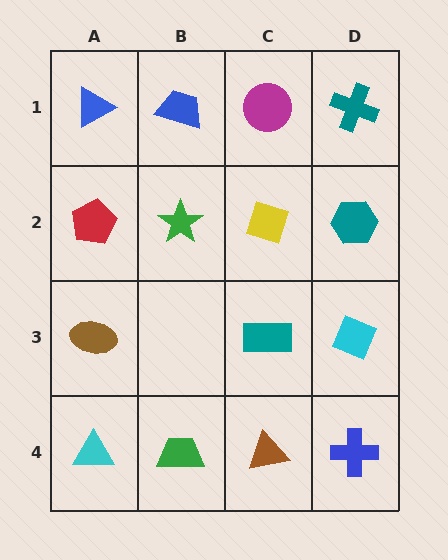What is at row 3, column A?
A brown ellipse.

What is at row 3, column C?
A teal rectangle.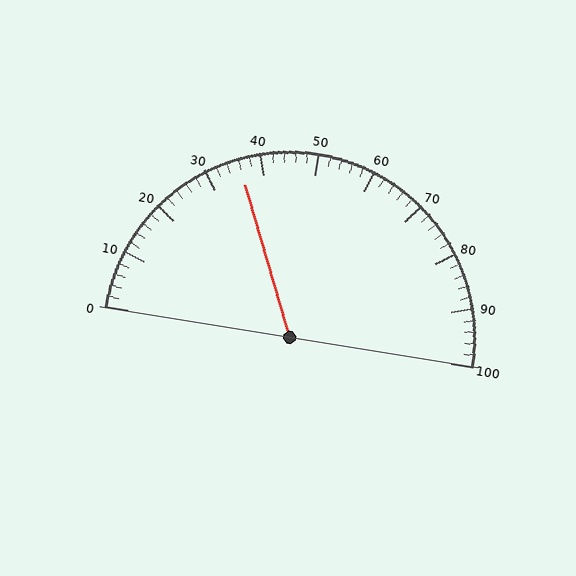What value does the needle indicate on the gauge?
The needle indicates approximately 36.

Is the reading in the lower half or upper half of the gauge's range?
The reading is in the lower half of the range (0 to 100).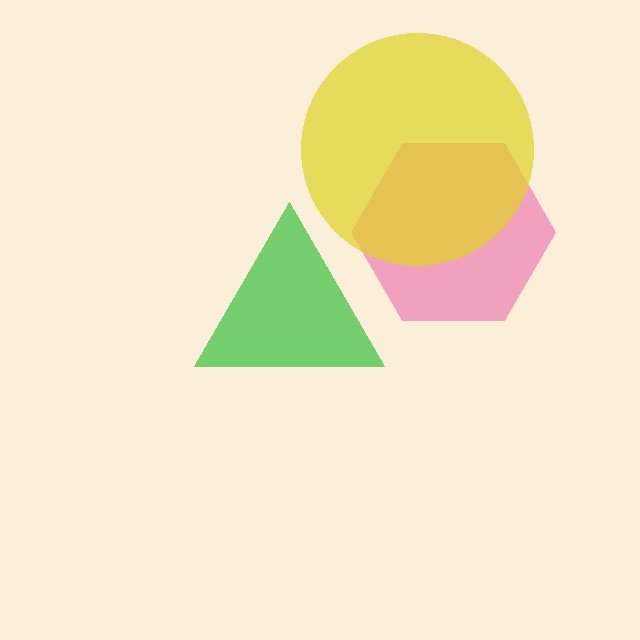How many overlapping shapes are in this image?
There are 3 overlapping shapes in the image.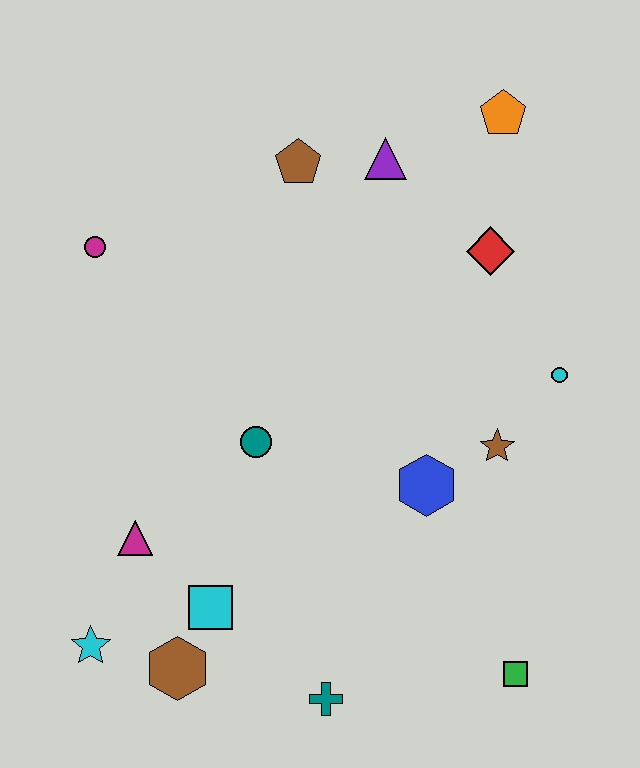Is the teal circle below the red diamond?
Yes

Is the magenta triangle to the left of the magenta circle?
No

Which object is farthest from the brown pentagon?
The green square is farthest from the brown pentagon.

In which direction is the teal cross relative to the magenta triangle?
The teal cross is to the right of the magenta triangle.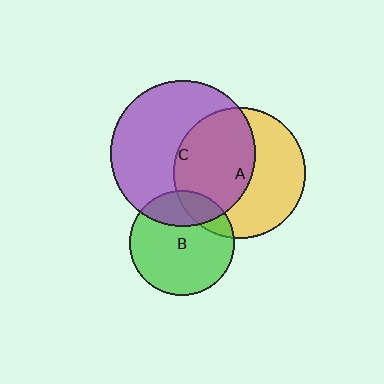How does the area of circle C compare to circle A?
Approximately 1.2 times.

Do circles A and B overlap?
Yes.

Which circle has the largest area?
Circle C (purple).